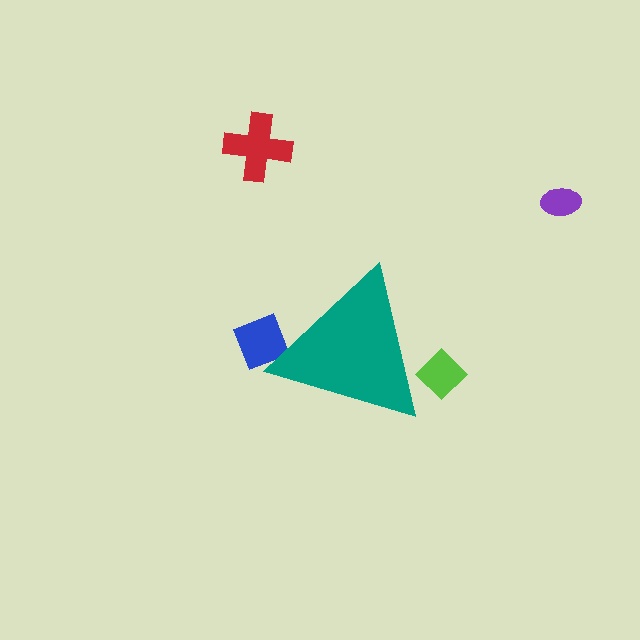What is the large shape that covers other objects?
A teal triangle.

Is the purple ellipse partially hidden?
No, the purple ellipse is fully visible.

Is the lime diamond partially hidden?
Yes, the lime diamond is partially hidden behind the teal triangle.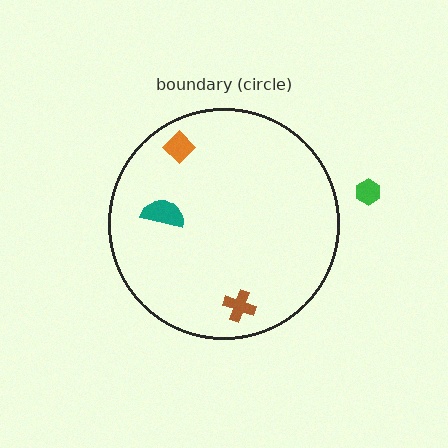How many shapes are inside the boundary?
3 inside, 1 outside.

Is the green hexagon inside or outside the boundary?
Outside.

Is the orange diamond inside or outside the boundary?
Inside.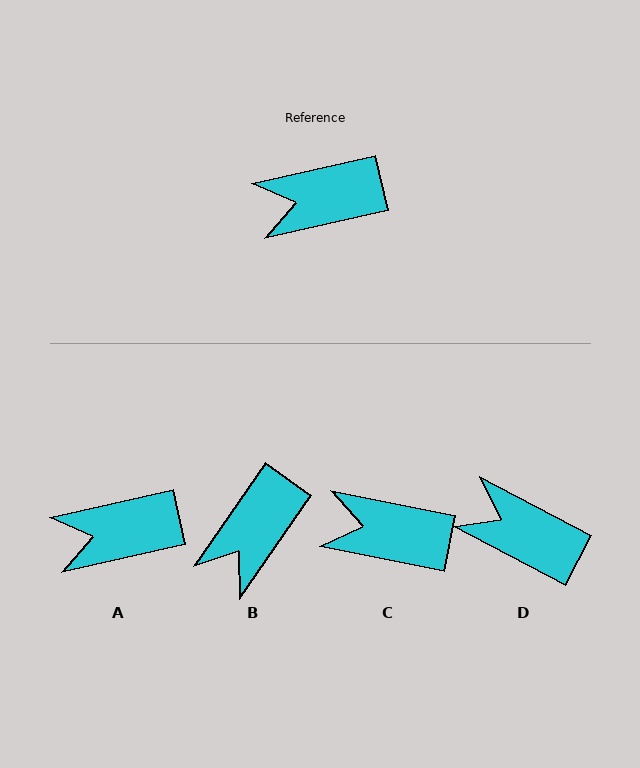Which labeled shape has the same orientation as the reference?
A.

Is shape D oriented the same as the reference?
No, it is off by about 41 degrees.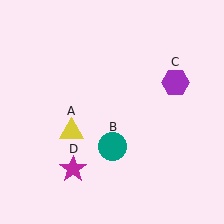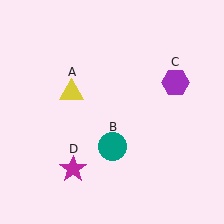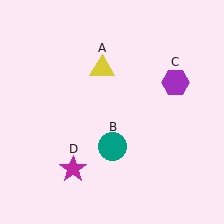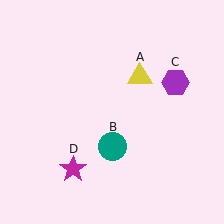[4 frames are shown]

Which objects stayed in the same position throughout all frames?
Teal circle (object B) and purple hexagon (object C) and magenta star (object D) remained stationary.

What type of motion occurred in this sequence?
The yellow triangle (object A) rotated clockwise around the center of the scene.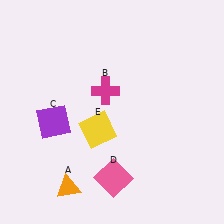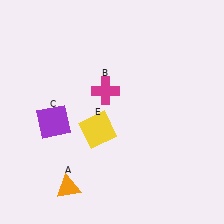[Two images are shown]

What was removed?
The pink square (D) was removed in Image 2.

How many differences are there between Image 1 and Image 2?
There is 1 difference between the two images.